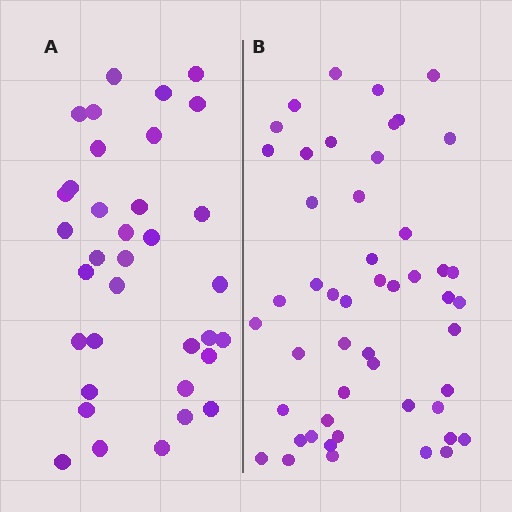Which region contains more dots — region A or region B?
Region B (the right region) has more dots.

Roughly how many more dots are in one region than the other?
Region B has approximately 15 more dots than region A.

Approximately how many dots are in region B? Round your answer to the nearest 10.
About 50 dots.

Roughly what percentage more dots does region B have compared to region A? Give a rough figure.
About 45% more.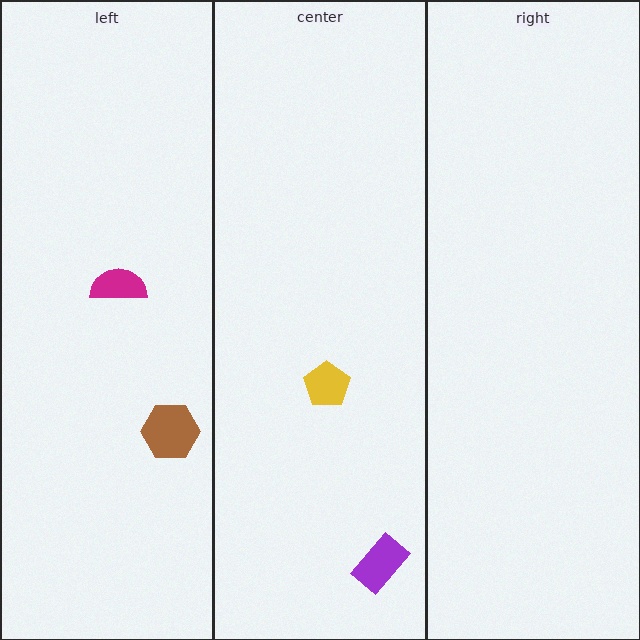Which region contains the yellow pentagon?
The center region.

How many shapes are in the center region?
2.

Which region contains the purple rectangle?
The center region.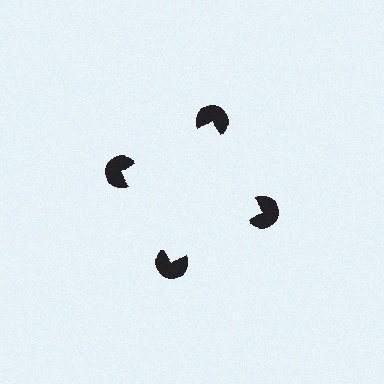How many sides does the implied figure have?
4 sides.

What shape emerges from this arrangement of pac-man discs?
An illusory square — its edges are inferred from the aligned wedge cuts in the pac-man discs, not physically drawn.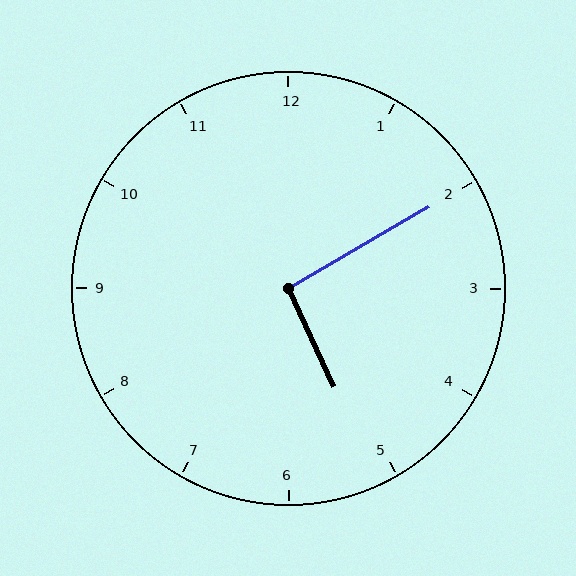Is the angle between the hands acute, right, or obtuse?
It is right.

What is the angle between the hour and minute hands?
Approximately 95 degrees.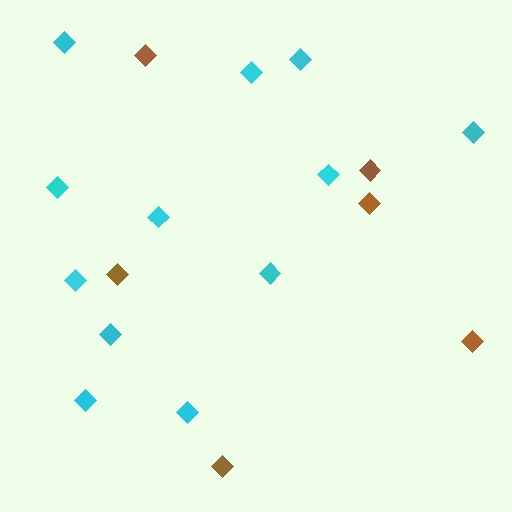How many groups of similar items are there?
There are 2 groups: one group of brown diamonds (6) and one group of cyan diamonds (12).